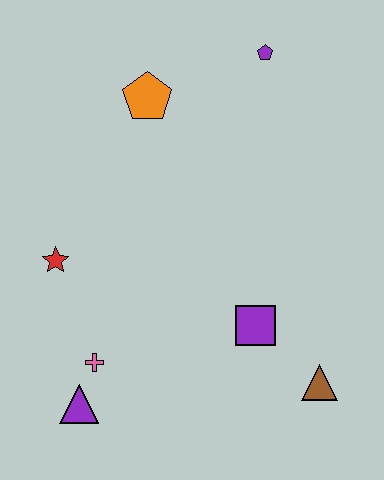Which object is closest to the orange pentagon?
The purple pentagon is closest to the orange pentagon.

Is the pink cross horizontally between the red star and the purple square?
Yes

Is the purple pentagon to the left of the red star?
No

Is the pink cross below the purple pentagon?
Yes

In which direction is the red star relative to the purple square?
The red star is to the left of the purple square.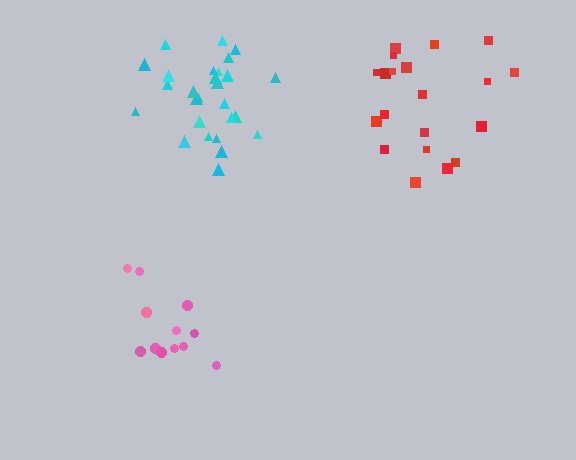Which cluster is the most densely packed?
Cyan.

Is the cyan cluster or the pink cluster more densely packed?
Cyan.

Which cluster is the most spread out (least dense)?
Red.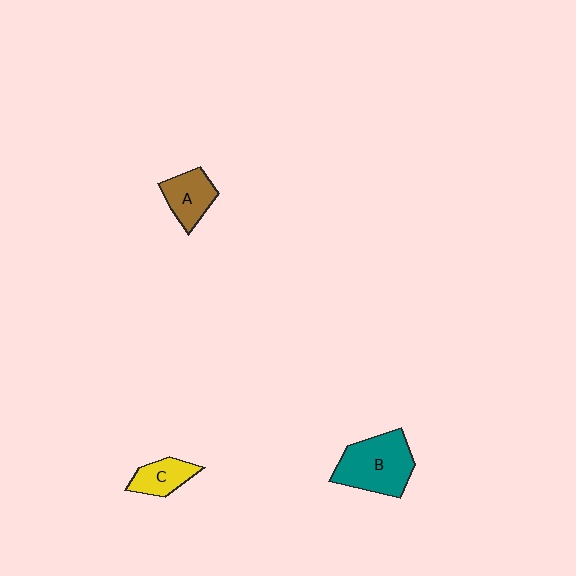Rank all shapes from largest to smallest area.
From largest to smallest: B (teal), A (brown), C (yellow).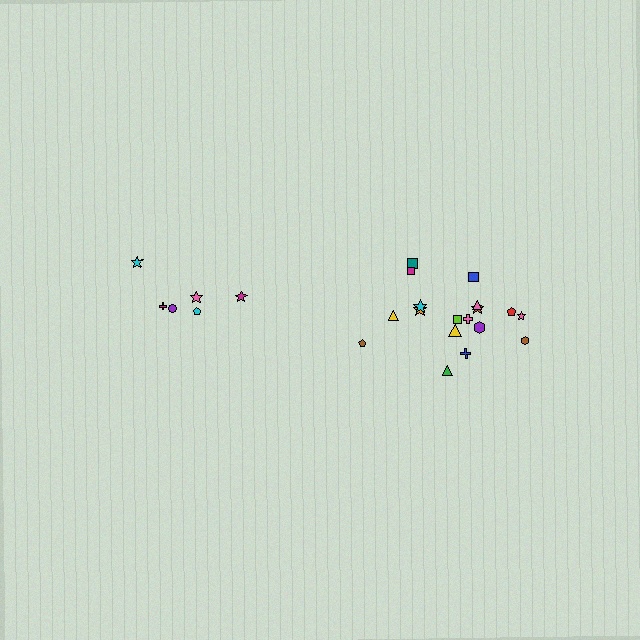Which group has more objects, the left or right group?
The right group.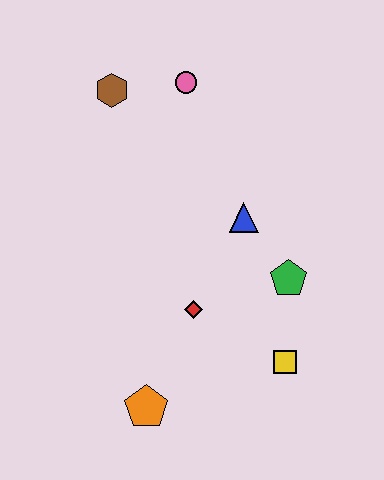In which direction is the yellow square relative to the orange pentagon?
The yellow square is to the right of the orange pentagon.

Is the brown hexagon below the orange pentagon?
No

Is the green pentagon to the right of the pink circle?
Yes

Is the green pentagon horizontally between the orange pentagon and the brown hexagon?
No